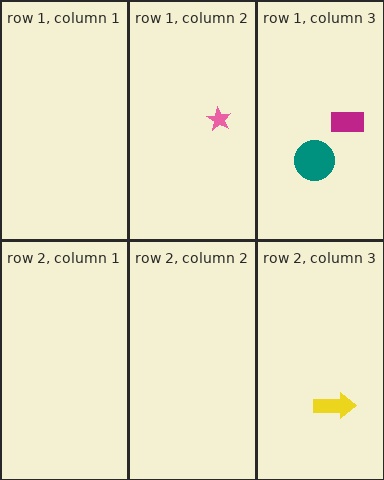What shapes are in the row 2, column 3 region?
The yellow arrow.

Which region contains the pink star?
The row 1, column 2 region.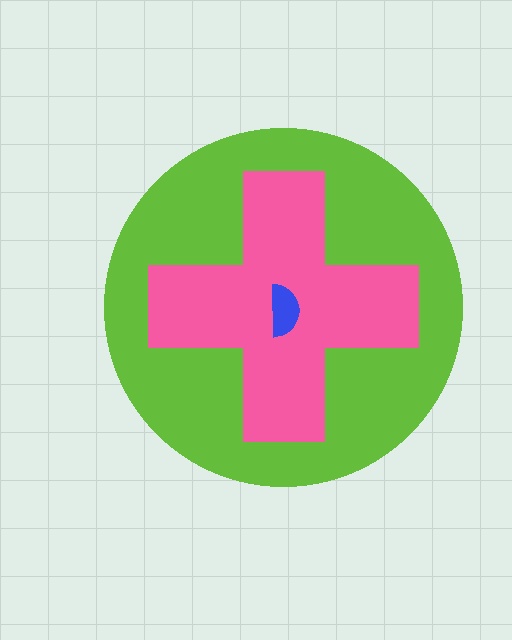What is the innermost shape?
The blue semicircle.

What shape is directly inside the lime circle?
The pink cross.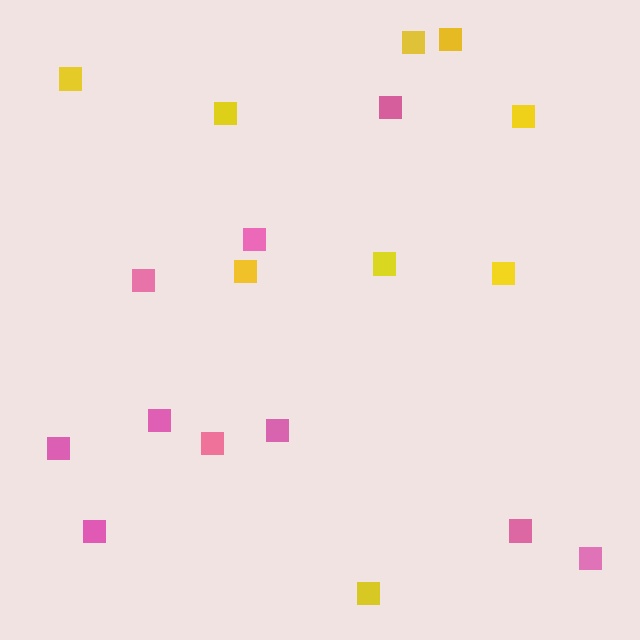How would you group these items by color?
There are 2 groups: one group of yellow squares (9) and one group of pink squares (10).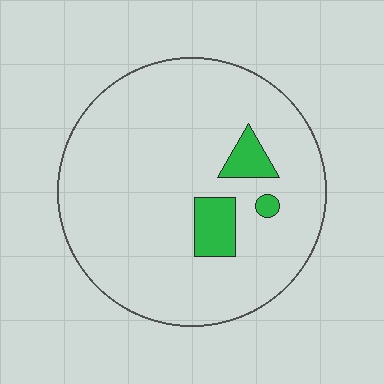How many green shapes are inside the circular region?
3.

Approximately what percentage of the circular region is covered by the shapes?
Approximately 10%.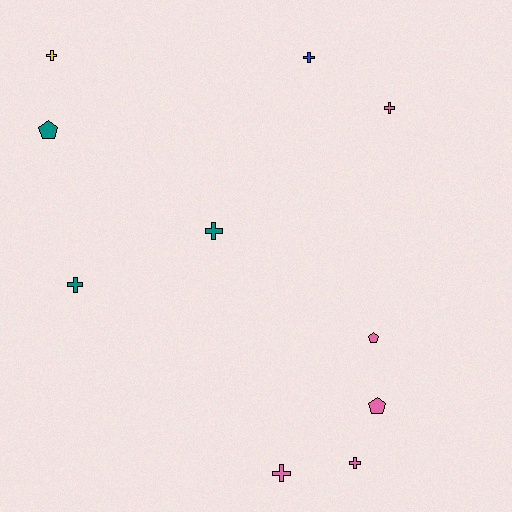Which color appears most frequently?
Pink, with 5 objects.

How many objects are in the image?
There are 10 objects.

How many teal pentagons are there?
There is 1 teal pentagon.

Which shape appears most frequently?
Cross, with 7 objects.